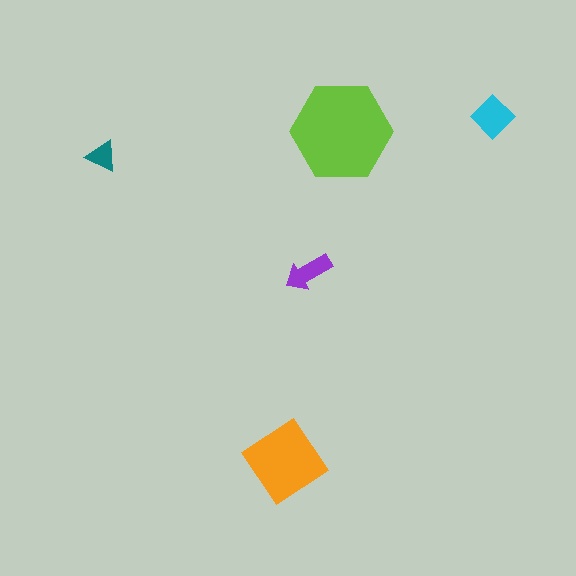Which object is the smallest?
The teal triangle.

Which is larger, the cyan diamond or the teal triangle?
The cyan diamond.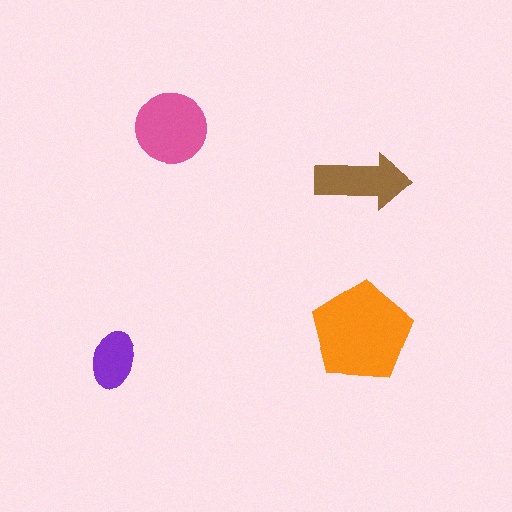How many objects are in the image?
There are 4 objects in the image.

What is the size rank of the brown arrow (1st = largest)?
3rd.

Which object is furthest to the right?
The orange pentagon is rightmost.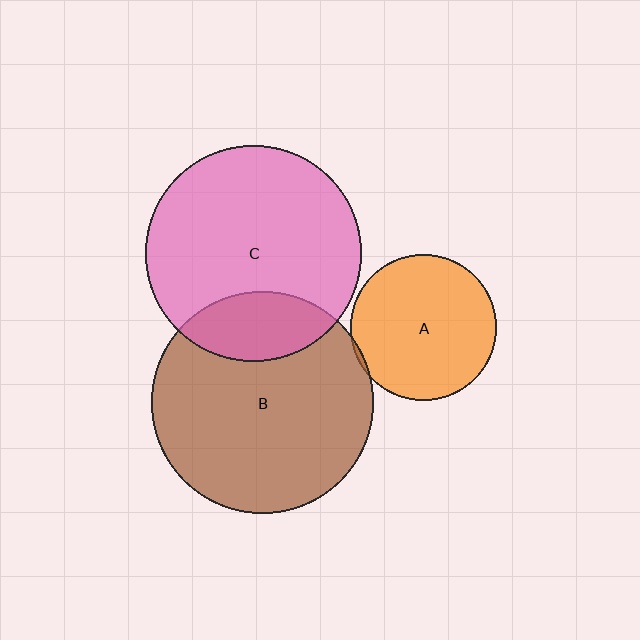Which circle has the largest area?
Circle B (brown).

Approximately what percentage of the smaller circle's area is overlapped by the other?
Approximately 20%.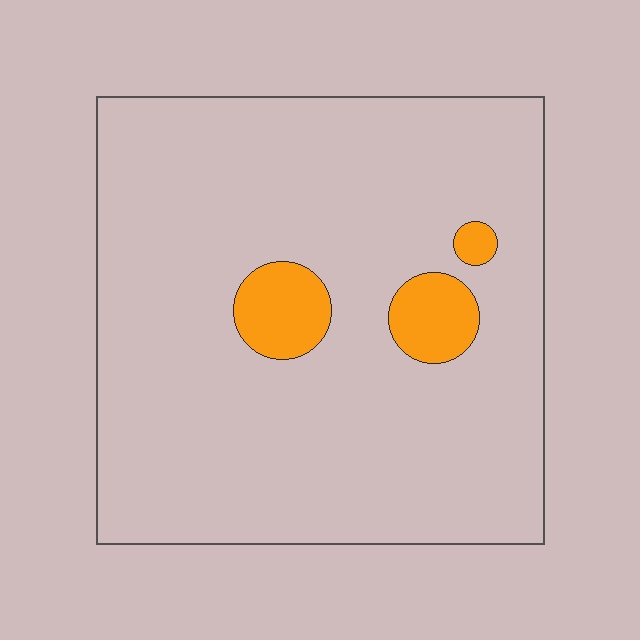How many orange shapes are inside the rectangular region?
3.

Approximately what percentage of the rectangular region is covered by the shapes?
Approximately 10%.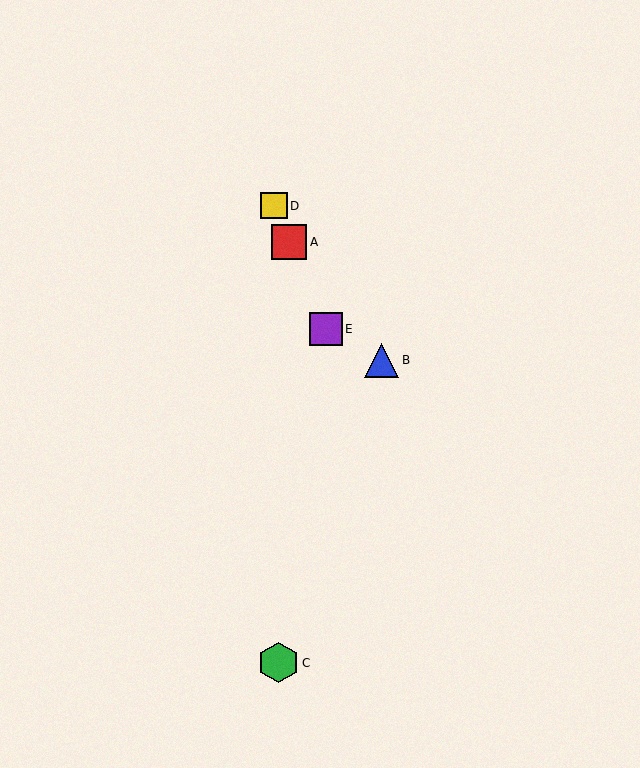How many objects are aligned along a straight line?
3 objects (A, D, E) are aligned along a straight line.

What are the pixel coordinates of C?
Object C is at (279, 663).